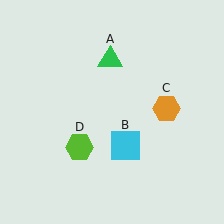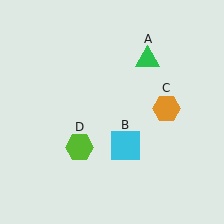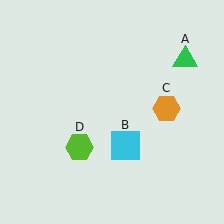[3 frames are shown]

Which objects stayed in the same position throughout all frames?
Cyan square (object B) and orange hexagon (object C) and lime hexagon (object D) remained stationary.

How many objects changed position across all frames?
1 object changed position: green triangle (object A).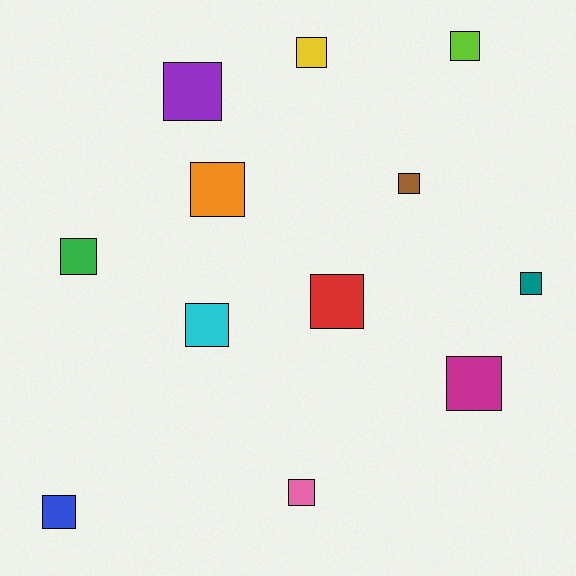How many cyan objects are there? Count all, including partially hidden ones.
There is 1 cyan object.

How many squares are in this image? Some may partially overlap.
There are 12 squares.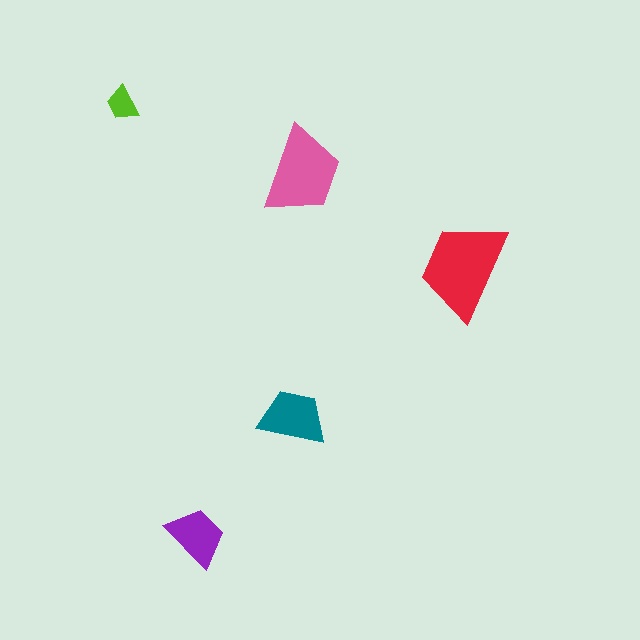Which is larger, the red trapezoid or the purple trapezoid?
The red one.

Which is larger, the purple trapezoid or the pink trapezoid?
The pink one.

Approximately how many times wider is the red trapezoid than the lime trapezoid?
About 3 times wider.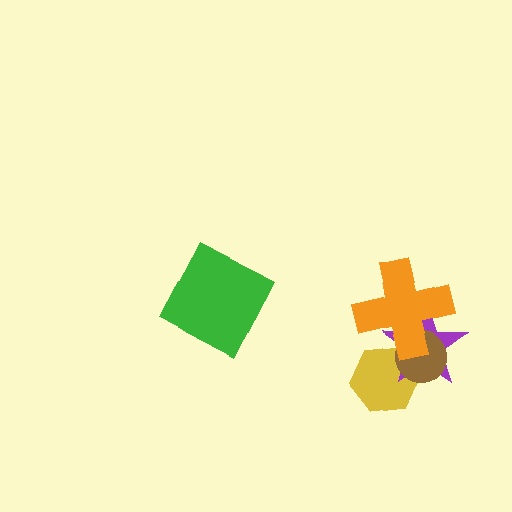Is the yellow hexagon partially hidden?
Yes, it is partially covered by another shape.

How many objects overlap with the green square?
0 objects overlap with the green square.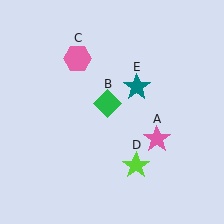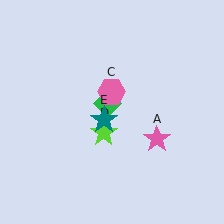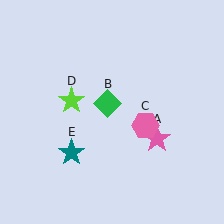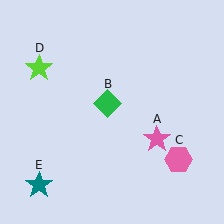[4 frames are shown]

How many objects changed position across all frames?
3 objects changed position: pink hexagon (object C), lime star (object D), teal star (object E).